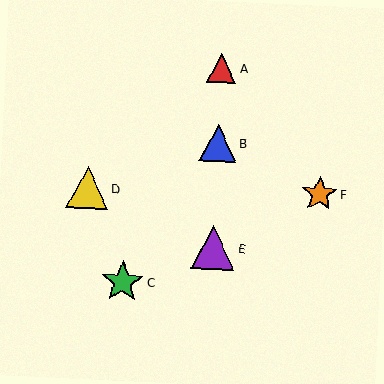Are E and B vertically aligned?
Yes, both are at x≈213.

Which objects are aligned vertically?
Objects A, B, E are aligned vertically.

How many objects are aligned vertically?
3 objects (A, B, E) are aligned vertically.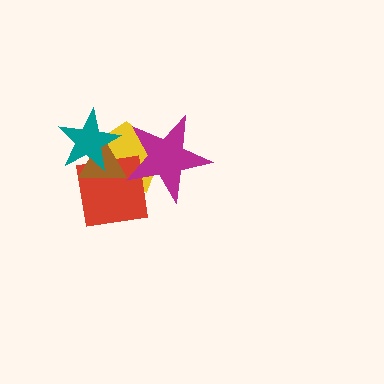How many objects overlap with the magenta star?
3 objects overlap with the magenta star.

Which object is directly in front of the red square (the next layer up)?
The brown triangle is directly in front of the red square.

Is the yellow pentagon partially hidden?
Yes, it is partially covered by another shape.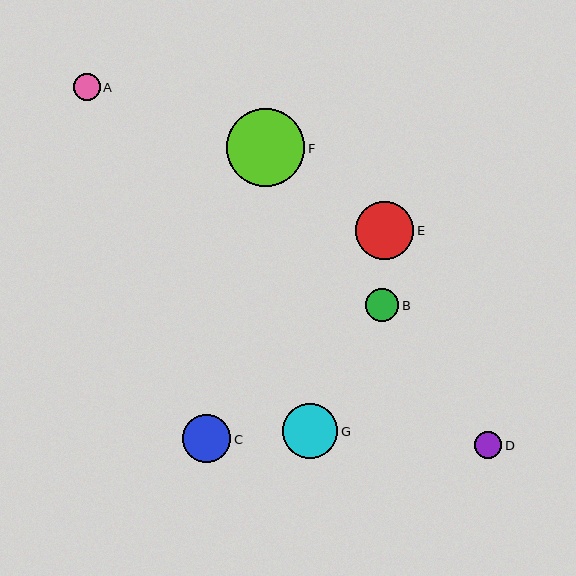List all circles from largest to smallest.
From largest to smallest: F, E, G, C, B, D, A.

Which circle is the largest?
Circle F is the largest with a size of approximately 78 pixels.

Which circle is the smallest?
Circle A is the smallest with a size of approximately 26 pixels.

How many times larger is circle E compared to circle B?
Circle E is approximately 1.8 times the size of circle B.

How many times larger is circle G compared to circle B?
Circle G is approximately 1.7 times the size of circle B.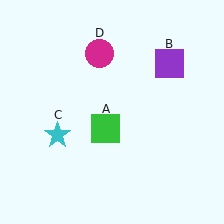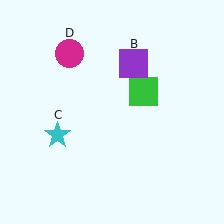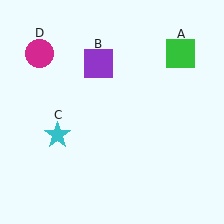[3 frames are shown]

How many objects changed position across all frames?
3 objects changed position: green square (object A), purple square (object B), magenta circle (object D).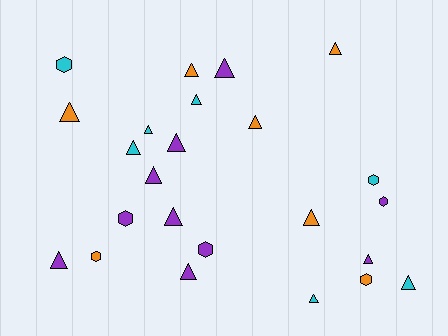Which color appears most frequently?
Purple, with 10 objects.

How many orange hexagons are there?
There are 2 orange hexagons.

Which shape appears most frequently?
Triangle, with 17 objects.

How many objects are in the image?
There are 24 objects.